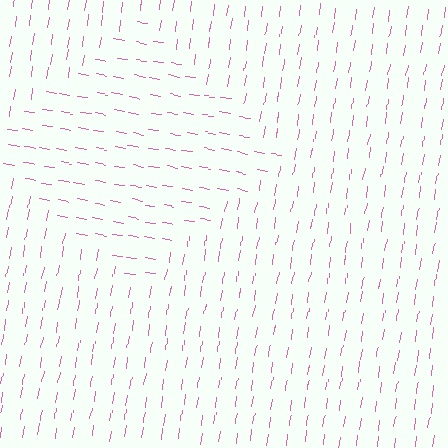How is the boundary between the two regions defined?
The boundary is defined purely by a change in line orientation (approximately 89 degrees difference). All lines are the same color and thickness.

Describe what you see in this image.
The image is filled with small pink line segments. A diamond region in the image has lines oriented differently from the surrounding lines, creating a visible texture boundary.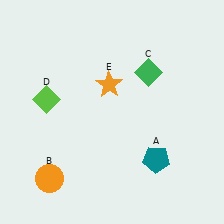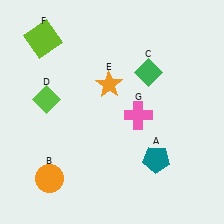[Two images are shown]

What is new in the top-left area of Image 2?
A lime square (F) was added in the top-left area of Image 2.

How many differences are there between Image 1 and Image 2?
There are 2 differences between the two images.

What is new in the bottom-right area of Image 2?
A pink cross (G) was added in the bottom-right area of Image 2.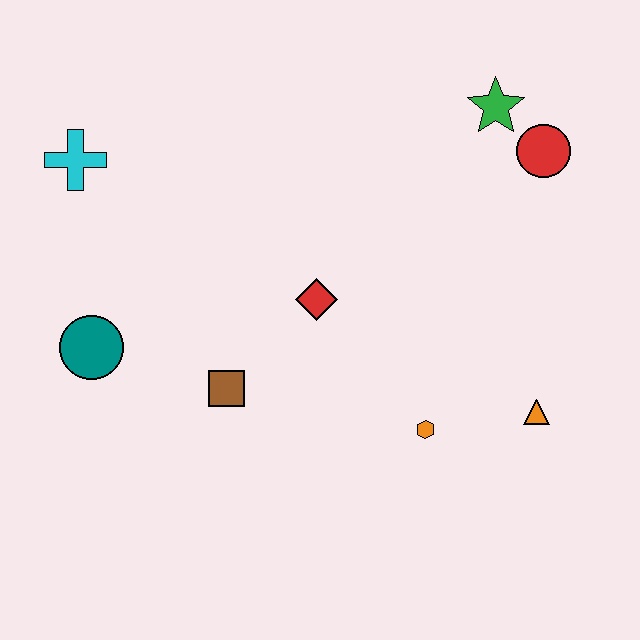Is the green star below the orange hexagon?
No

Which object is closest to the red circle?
The green star is closest to the red circle.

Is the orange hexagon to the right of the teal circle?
Yes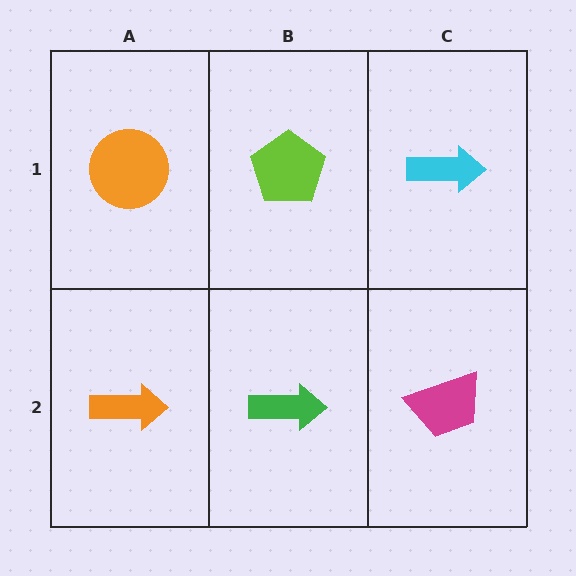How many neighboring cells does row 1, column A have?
2.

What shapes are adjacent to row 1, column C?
A magenta trapezoid (row 2, column C), a lime pentagon (row 1, column B).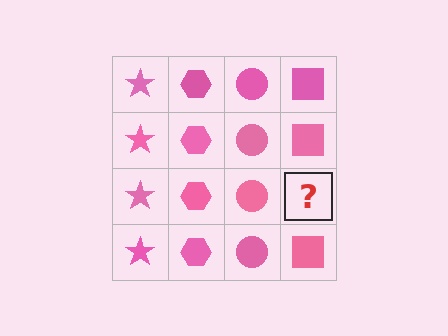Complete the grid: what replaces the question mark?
The question mark should be replaced with a pink square.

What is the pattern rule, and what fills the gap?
The rule is that each column has a consistent shape. The gap should be filled with a pink square.